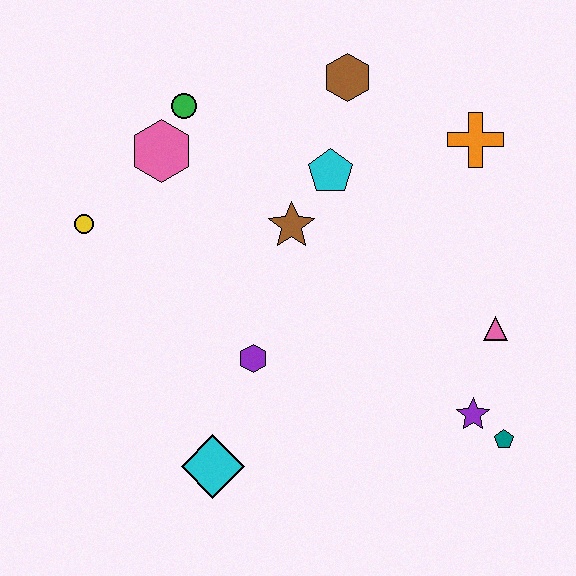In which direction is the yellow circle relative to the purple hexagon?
The yellow circle is to the left of the purple hexagon.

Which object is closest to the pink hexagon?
The green circle is closest to the pink hexagon.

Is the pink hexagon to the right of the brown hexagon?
No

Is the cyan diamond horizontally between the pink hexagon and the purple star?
Yes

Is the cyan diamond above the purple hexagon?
No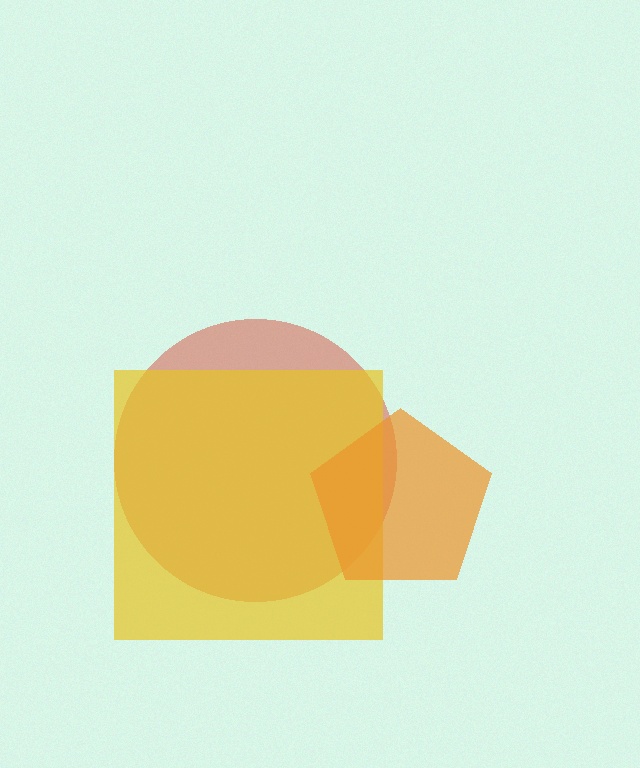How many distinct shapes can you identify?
There are 3 distinct shapes: a red circle, a yellow square, an orange pentagon.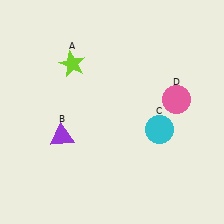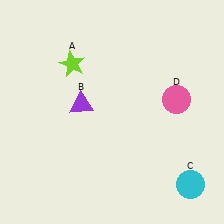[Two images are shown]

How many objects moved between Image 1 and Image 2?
2 objects moved between the two images.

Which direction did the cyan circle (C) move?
The cyan circle (C) moved down.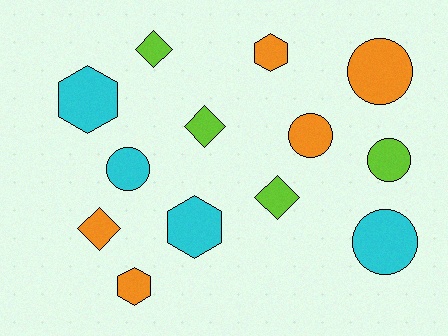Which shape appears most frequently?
Circle, with 5 objects.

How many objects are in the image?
There are 13 objects.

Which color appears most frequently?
Orange, with 5 objects.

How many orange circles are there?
There are 2 orange circles.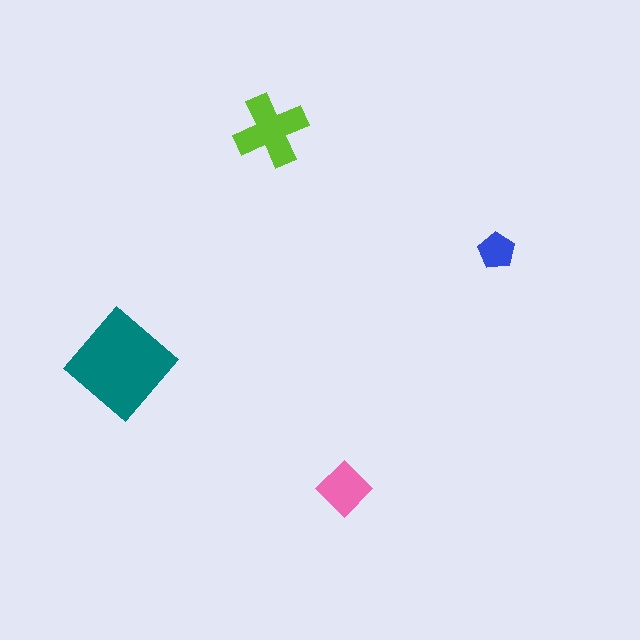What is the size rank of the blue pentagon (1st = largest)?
4th.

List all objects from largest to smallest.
The teal diamond, the lime cross, the pink diamond, the blue pentagon.